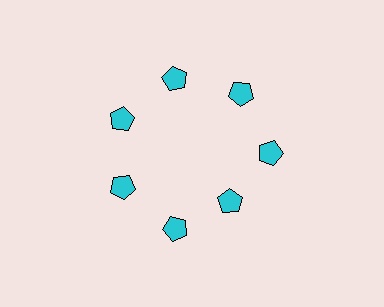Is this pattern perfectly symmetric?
No. The 7 cyan pentagons are arranged in a ring, but one element near the 5 o'clock position is pulled inward toward the center, breaking the 7-fold rotational symmetry.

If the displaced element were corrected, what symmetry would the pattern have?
It would have 7-fold rotational symmetry — the pattern would map onto itself every 51 degrees.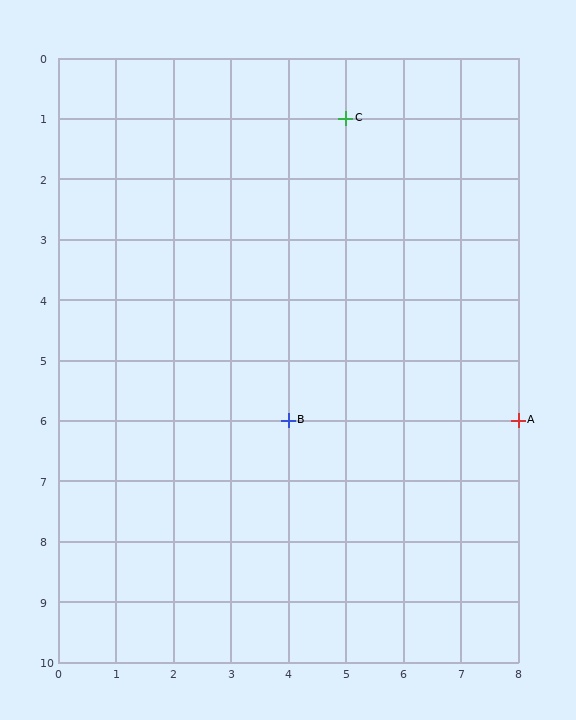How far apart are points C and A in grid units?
Points C and A are 3 columns and 5 rows apart (about 5.8 grid units diagonally).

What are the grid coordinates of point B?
Point B is at grid coordinates (4, 6).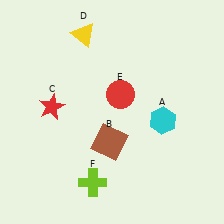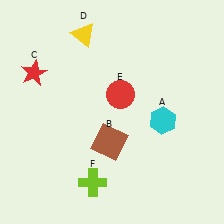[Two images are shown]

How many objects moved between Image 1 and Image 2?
1 object moved between the two images.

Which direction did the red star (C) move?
The red star (C) moved up.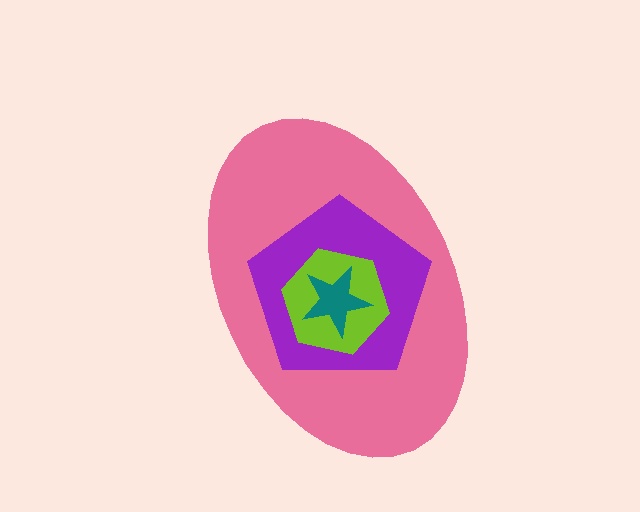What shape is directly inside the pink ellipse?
The purple pentagon.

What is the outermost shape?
The pink ellipse.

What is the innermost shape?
The teal star.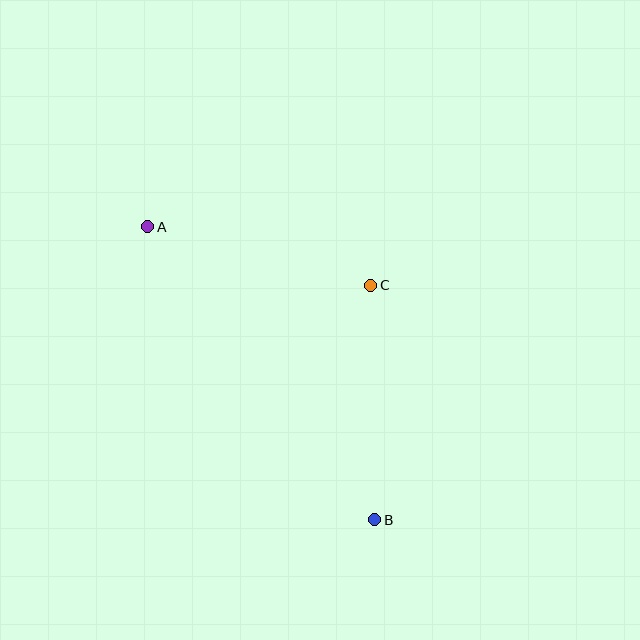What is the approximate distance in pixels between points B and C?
The distance between B and C is approximately 235 pixels.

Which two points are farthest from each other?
Points A and B are farthest from each other.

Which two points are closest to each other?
Points A and C are closest to each other.